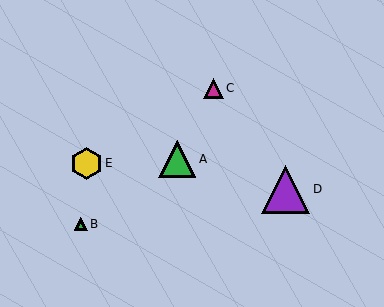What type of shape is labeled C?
Shape C is a magenta triangle.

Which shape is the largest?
The purple triangle (labeled D) is the largest.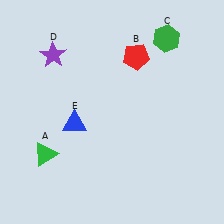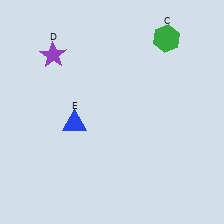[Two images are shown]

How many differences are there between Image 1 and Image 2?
There are 2 differences between the two images.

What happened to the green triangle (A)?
The green triangle (A) was removed in Image 2. It was in the bottom-left area of Image 1.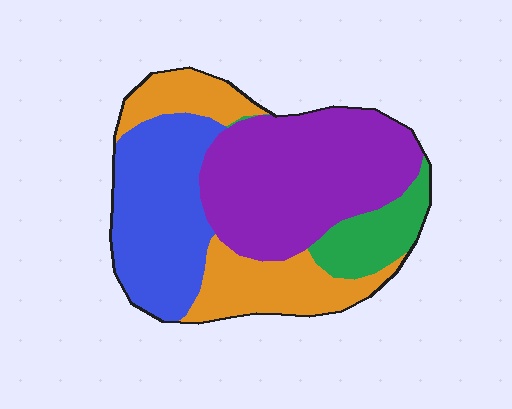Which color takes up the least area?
Green, at roughly 10%.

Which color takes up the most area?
Purple, at roughly 40%.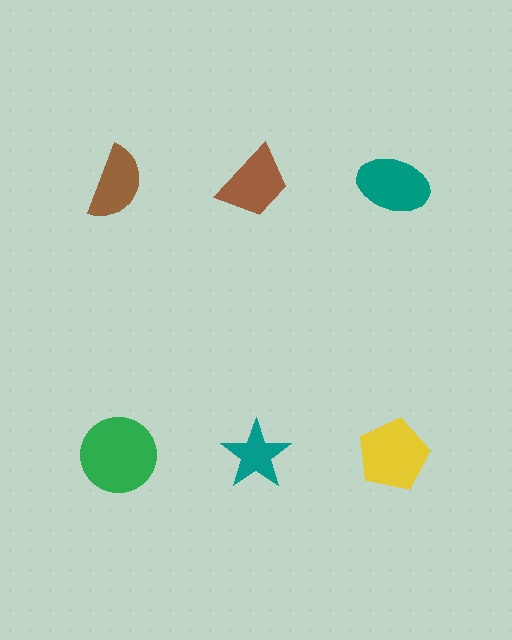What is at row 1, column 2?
A brown trapezoid.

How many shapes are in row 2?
3 shapes.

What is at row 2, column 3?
A yellow pentagon.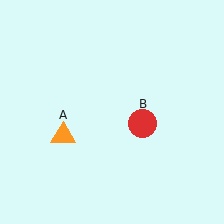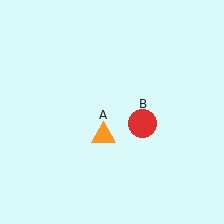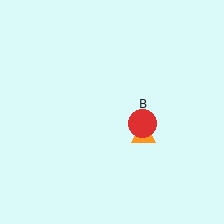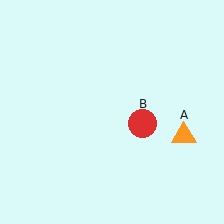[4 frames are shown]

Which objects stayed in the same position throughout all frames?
Red circle (object B) remained stationary.